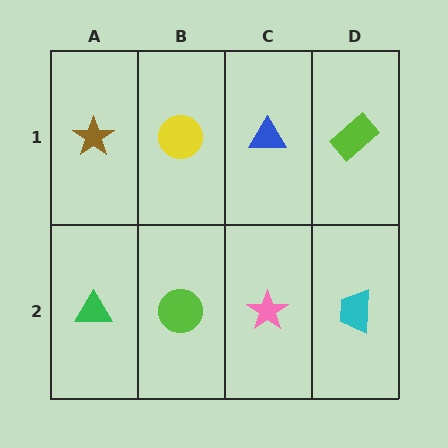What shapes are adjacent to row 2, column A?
A brown star (row 1, column A), a lime circle (row 2, column B).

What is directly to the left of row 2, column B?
A green triangle.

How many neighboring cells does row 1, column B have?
3.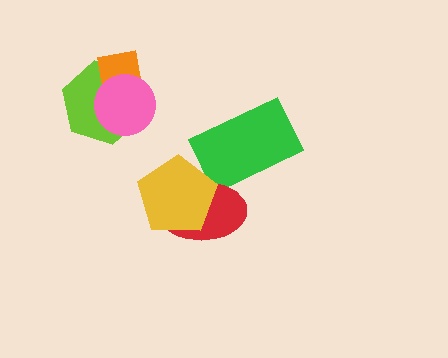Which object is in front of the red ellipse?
The yellow pentagon is in front of the red ellipse.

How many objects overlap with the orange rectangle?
2 objects overlap with the orange rectangle.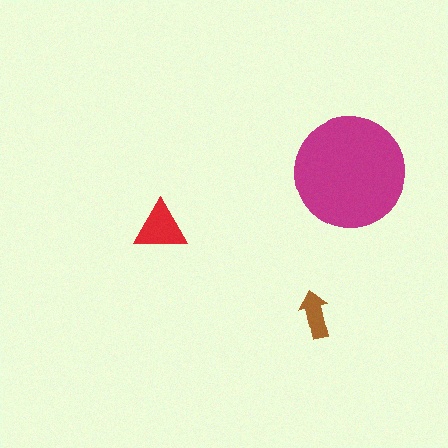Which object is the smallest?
The brown arrow.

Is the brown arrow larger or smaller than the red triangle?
Smaller.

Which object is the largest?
The magenta circle.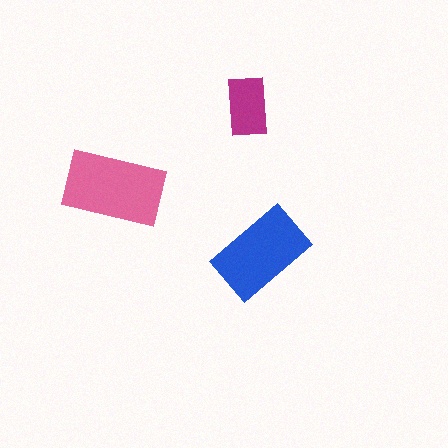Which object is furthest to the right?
The blue rectangle is rightmost.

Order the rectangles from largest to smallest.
the pink one, the blue one, the magenta one.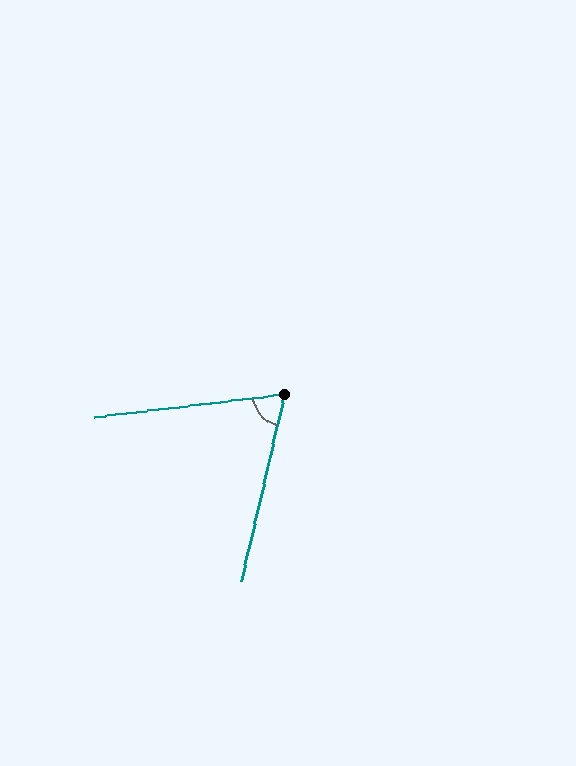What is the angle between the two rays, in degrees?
Approximately 70 degrees.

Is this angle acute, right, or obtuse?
It is acute.